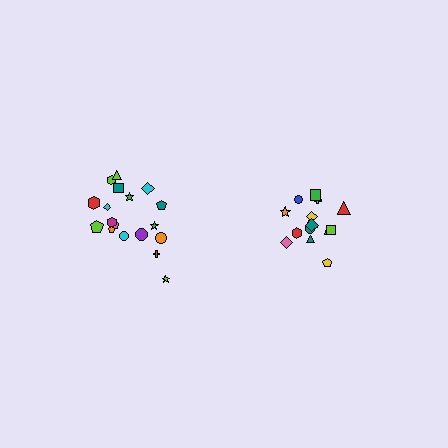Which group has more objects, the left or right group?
The left group.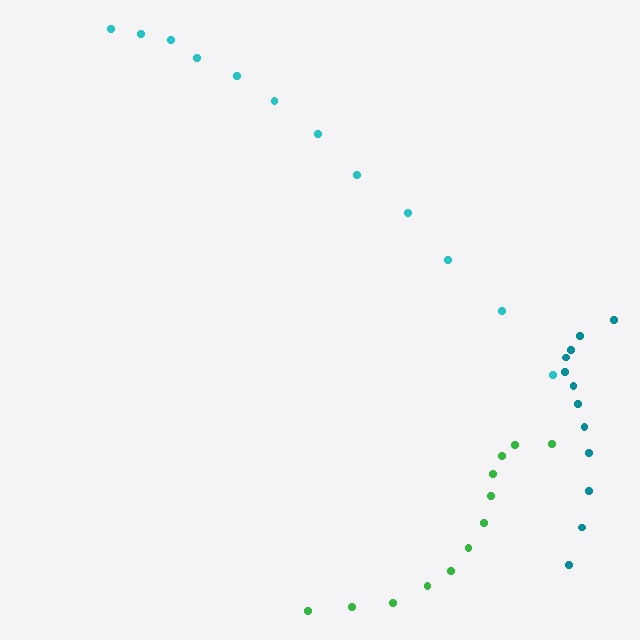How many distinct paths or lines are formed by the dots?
There are 3 distinct paths.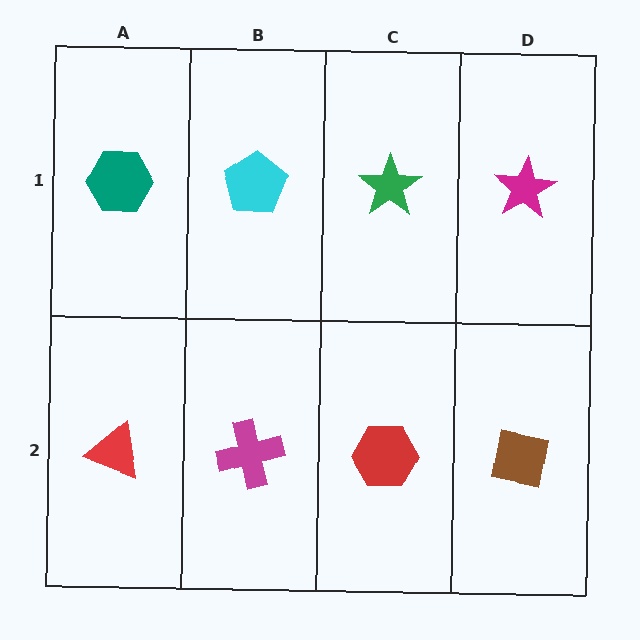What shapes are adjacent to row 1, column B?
A magenta cross (row 2, column B), a teal hexagon (row 1, column A), a green star (row 1, column C).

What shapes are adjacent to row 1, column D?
A brown square (row 2, column D), a green star (row 1, column C).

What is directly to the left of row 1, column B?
A teal hexagon.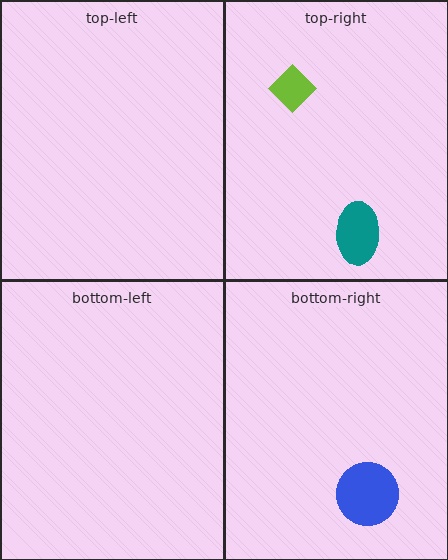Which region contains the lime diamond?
The top-right region.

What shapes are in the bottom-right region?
The blue circle.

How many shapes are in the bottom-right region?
1.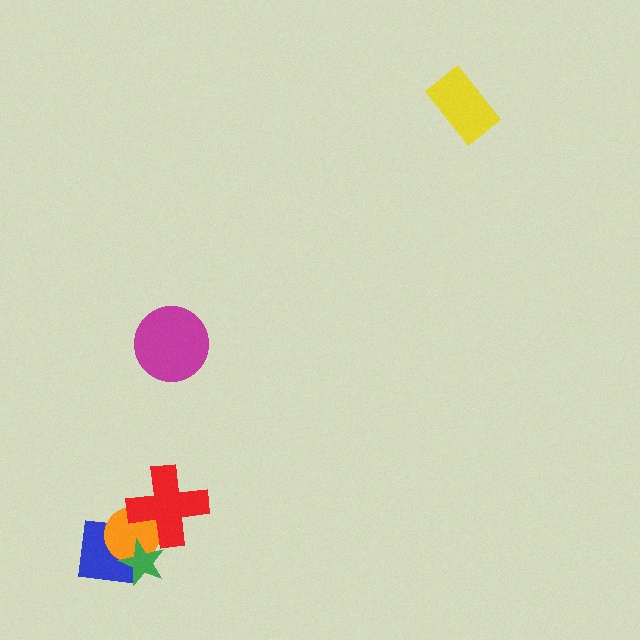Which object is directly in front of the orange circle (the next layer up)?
The green star is directly in front of the orange circle.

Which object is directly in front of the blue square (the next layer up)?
The orange circle is directly in front of the blue square.